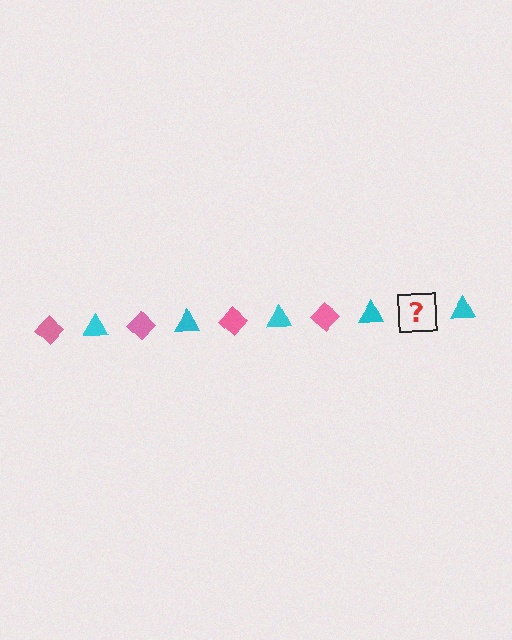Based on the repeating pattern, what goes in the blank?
The blank should be a pink diamond.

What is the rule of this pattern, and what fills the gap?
The rule is that the pattern alternates between pink diamond and cyan triangle. The gap should be filled with a pink diamond.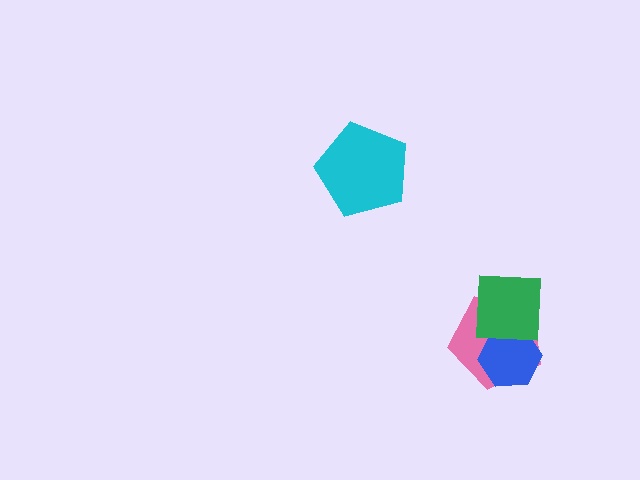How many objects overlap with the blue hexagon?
2 objects overlap with the blue hexagon.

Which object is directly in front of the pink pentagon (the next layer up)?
The blue hexagon is directly in front of the pink pentagon.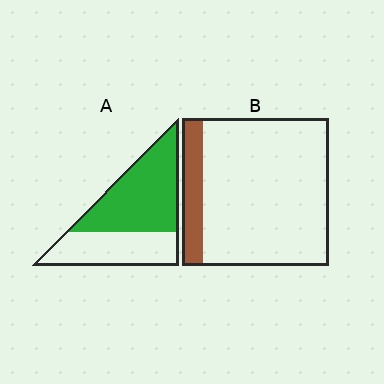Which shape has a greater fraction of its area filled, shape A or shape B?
Shape A.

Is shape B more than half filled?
No.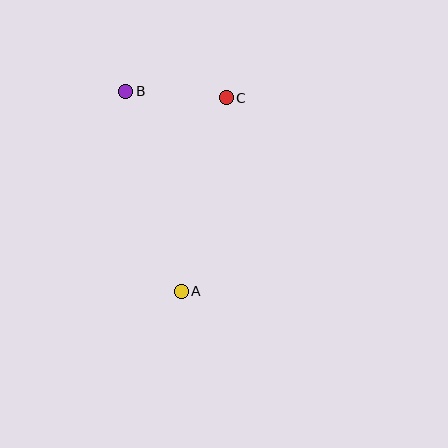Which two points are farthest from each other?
Points A and B are farthest from each other.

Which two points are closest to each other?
Points B and C are closest to each other.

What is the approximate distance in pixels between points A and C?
The distance between A and C is approximately 198 pixels.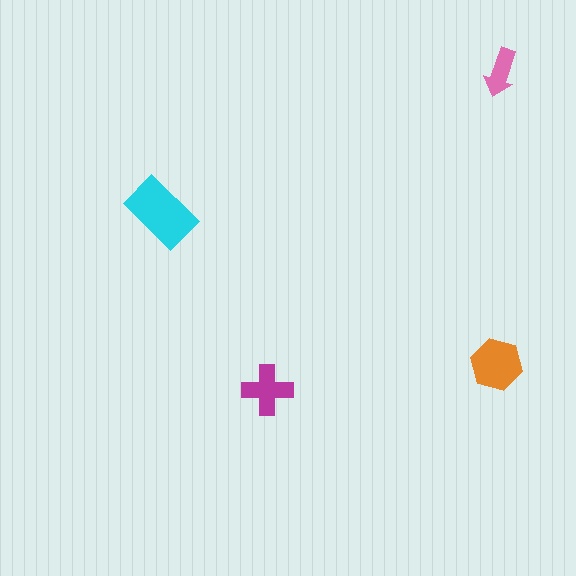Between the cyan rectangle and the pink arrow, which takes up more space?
The cyan rectangle.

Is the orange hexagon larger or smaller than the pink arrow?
Larger.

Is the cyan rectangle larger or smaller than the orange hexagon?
Larger.